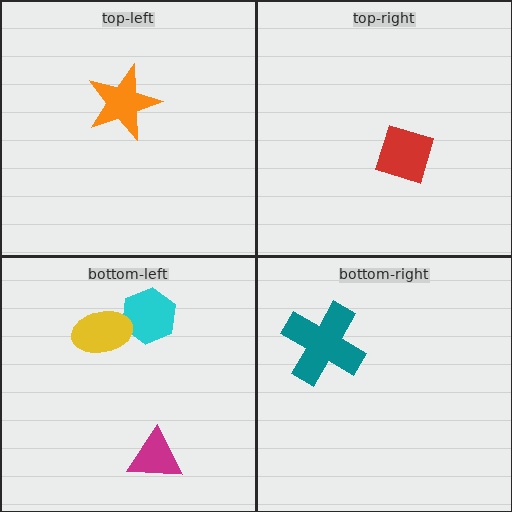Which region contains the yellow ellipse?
The bottom-left region.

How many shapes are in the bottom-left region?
3.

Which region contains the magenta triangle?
The bottom-left region.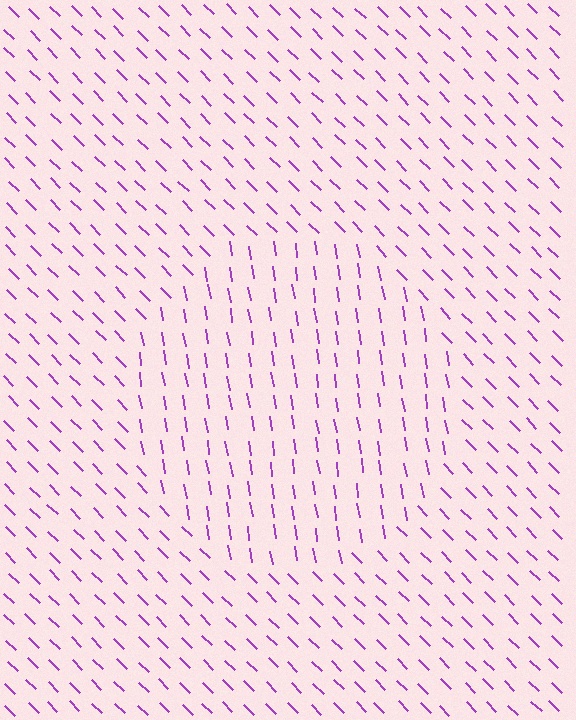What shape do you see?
I see a circle.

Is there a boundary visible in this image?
Yes, there is a texture boundary formed by a change in line orientation.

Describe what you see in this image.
The image is filled with small purple line segments. A circle region in the image has lines oriented differently from the surrounding lines, creating a visible texture boundary.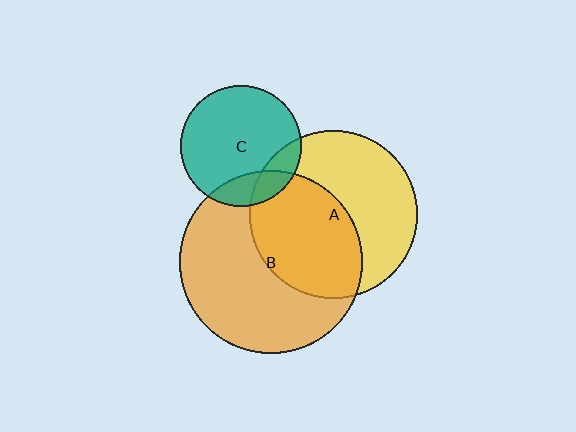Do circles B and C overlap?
Yes.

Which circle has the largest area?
Circle B (orange).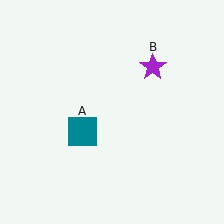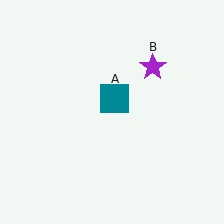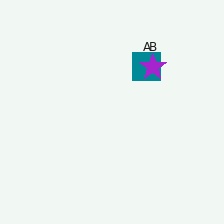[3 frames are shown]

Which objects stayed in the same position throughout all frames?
Purple star (object B) remained stationary.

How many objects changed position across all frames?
1 object changed position: teal square (object A).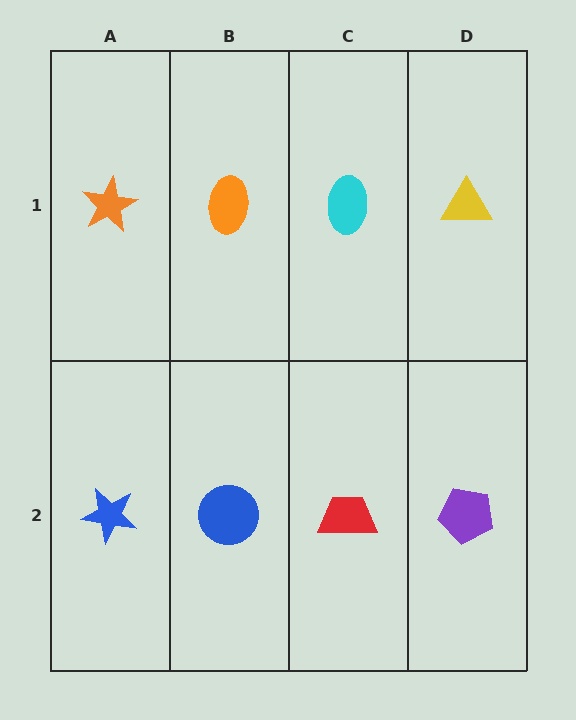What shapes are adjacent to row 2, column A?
An orange star (row 1, column A), a blue circle (row 2, column B).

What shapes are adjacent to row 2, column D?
A yellow triangle (row 1, column D), a red trapezoid (row 2, column C).